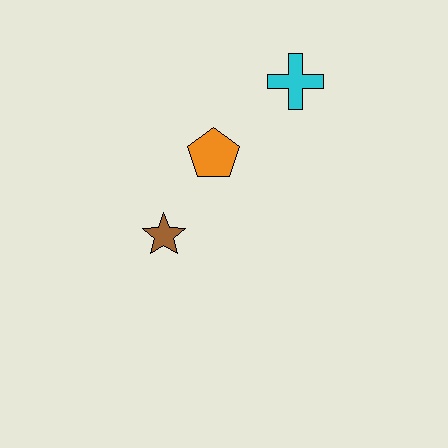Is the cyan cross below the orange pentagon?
No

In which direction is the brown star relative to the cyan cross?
The brown star is below the cyan cross.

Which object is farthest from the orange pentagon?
The cyan cross is farthest from the orange pentagon.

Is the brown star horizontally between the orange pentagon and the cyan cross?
No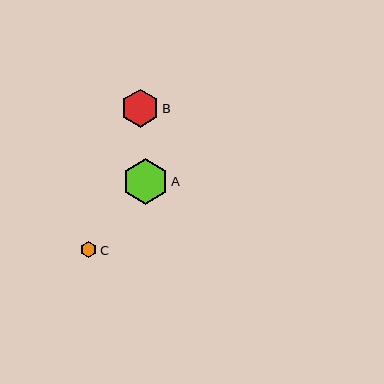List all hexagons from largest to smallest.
From largest to smallest: A, B, C.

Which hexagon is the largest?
Hexagon A is the largest with a size of approximately 46 pixels.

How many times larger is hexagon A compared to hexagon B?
Hexagon A is approximately 1.2 times the size of hexagon B.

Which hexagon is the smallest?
Hexagon C is the smallest with a size of approximately 16 pixels.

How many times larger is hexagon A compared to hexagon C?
Hexagon A is approximately 2.8 times the size of hexagon C.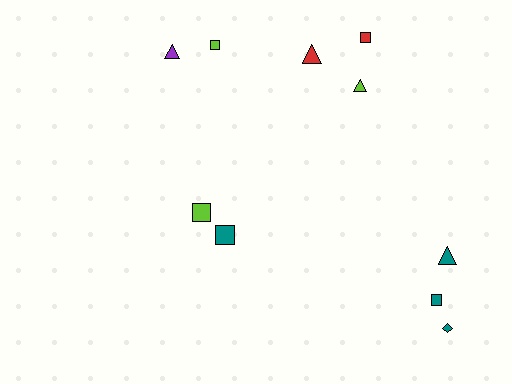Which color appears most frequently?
Teal, with 4 objects.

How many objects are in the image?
There are 10 objects.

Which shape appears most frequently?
Square, with 5 objects.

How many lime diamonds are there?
There are no lime diamonds.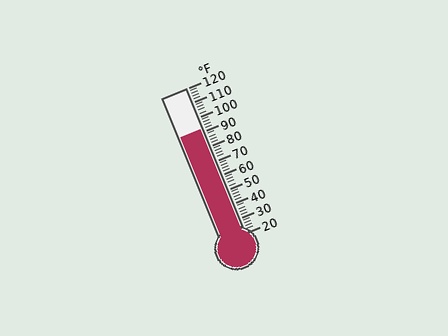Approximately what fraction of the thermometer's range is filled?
The thermometer is filled to approximately 70% of its range.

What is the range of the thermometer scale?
The thermometer scale ranges from 20°F to 120°F.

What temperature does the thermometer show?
The thermometer shows approximately 92°F.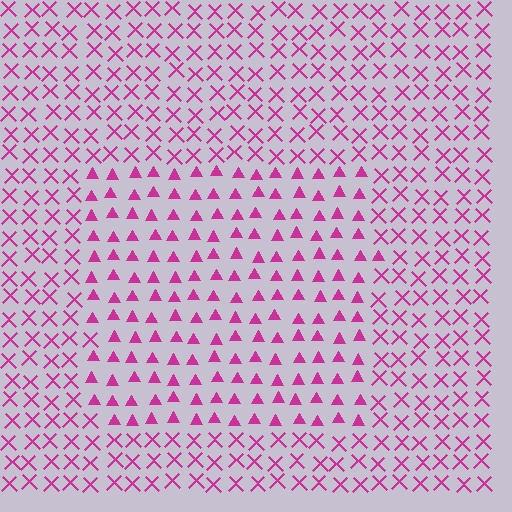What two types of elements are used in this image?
The image uses triangles inside the rectangle region and X marks outside it.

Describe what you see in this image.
The image is filled with small magenta elements arranged in a uniform grid. A rectangle-shaped region contains triangles, while the surrounding area contains X marks. The boundary is defined purely by the change in element shape.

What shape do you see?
I see a rectangle.